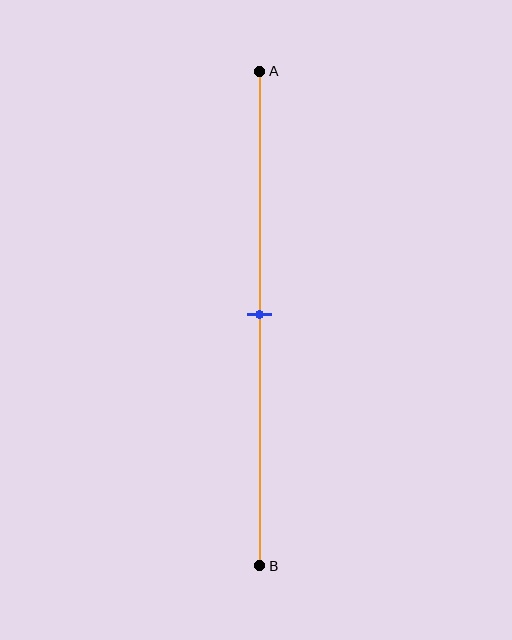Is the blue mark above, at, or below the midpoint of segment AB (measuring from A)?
The blue mark is approximately at the midpoint of segment AB.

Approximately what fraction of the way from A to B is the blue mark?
The blue mark is approximately 50% of the way from A to B.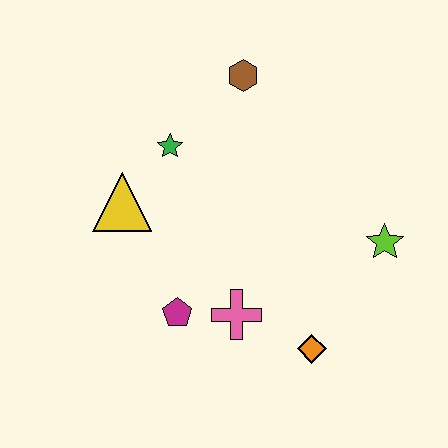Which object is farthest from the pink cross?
The brown hexagon is farthest from the pink cross.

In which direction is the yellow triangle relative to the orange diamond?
The yellow triangle is to the left of the orange diamond.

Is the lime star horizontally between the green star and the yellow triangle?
No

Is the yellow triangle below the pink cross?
No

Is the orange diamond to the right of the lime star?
No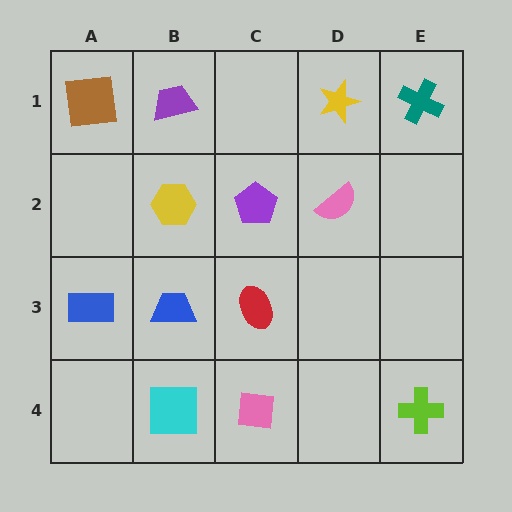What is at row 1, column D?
A yellow star.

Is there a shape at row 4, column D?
No, that cell is empty.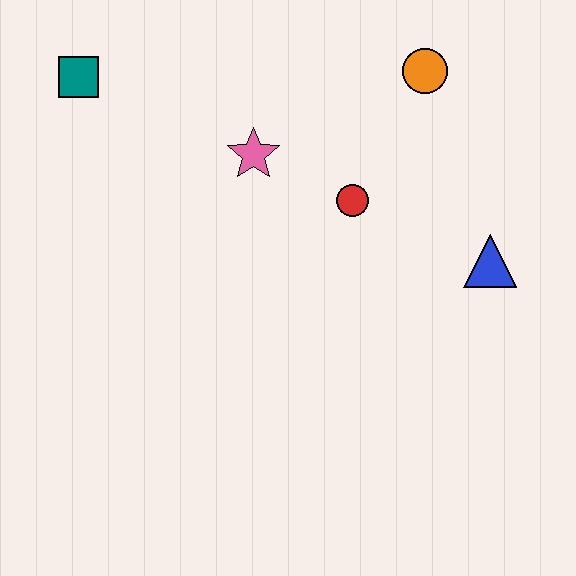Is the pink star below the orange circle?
Yes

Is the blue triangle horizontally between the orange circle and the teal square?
No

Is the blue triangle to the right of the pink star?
Yes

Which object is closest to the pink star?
The red circle is closest to the pink star.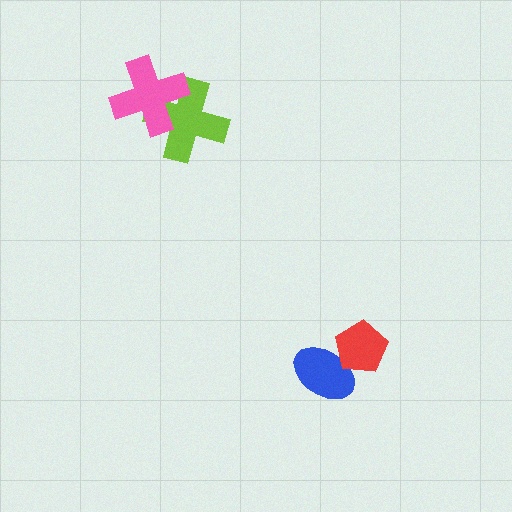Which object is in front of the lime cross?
The pink cross is in front of the lime cross.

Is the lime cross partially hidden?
Yes, it is partially covered by another shape.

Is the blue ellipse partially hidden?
Yes, it is partially covered by another shape.